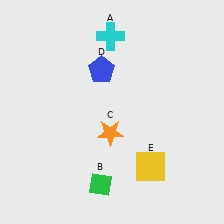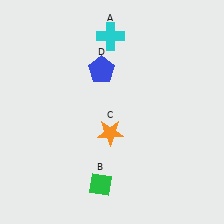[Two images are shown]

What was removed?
The yellow square (E) was removed in Image 2.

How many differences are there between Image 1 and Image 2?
There is 1 difference between the two images.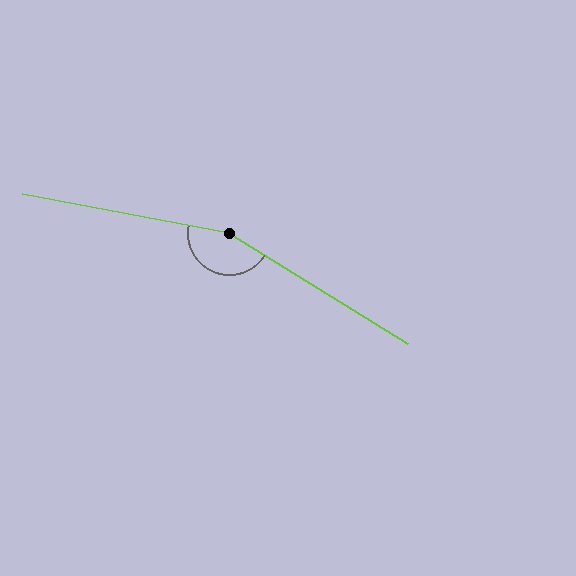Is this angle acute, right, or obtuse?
It is obtuse.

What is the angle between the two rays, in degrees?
Approximately 159 degrees.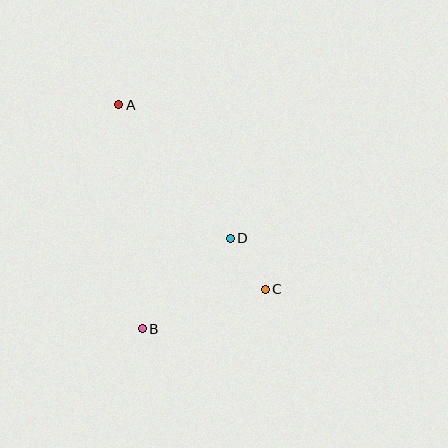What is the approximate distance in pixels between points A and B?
The distance between A and B is approximately 225 pixels.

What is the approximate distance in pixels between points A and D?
The distance between A and D is approximately 174 pixels.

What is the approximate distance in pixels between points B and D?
The distance between B and D is approximately 126 pixels.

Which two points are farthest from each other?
Points A and C are farthest from each other.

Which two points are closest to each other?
Points C and D are closest to each other.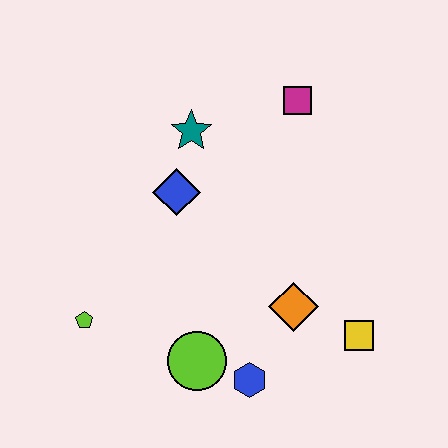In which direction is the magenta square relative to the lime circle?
The magenta square is above the lime circle.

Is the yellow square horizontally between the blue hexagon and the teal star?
No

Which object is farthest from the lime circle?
The magenta square is farthest from the lime circle.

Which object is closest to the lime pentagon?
The lime circle is closest to the lime pentagon.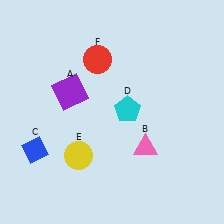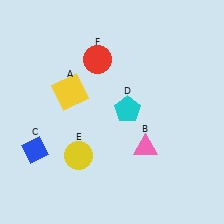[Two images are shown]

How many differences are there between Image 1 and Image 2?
There is 1 difference between the two images.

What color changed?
The square (A) changed from purple in Image 1 to yellow in Image 2.